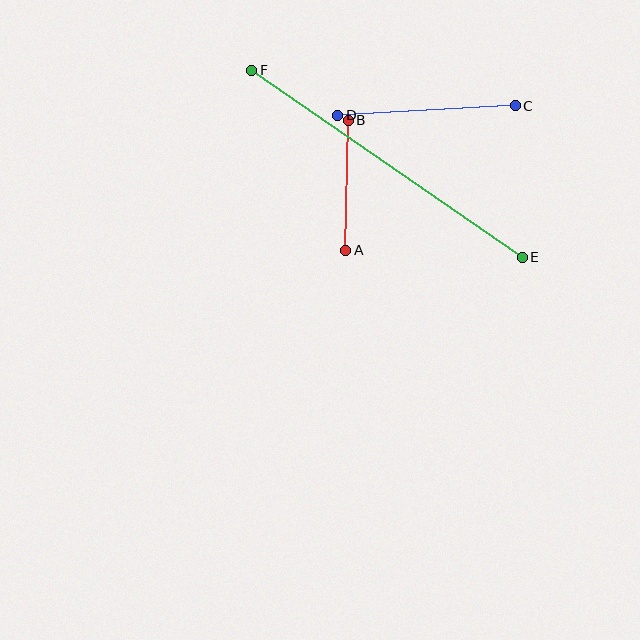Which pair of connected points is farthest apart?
Points E and F are farthest apart.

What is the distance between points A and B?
The distance is approximately 130 pixels.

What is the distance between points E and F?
The distance is approximately 329 pixels.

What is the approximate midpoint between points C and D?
The midpoint is at approximately (427, 110) pixels.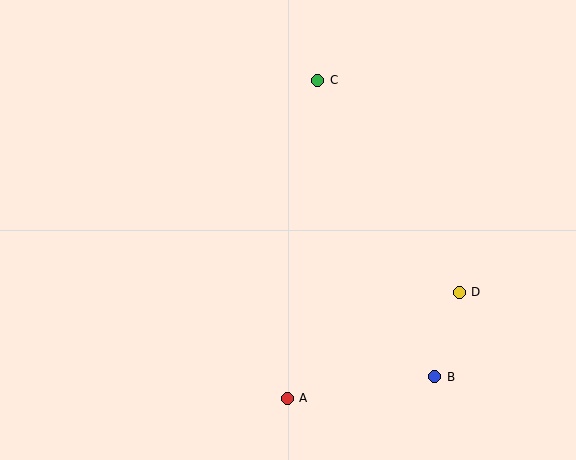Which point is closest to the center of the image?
Point C at (318, 80) is closest to the center.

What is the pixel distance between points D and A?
The distance between D and A is 202 pixels.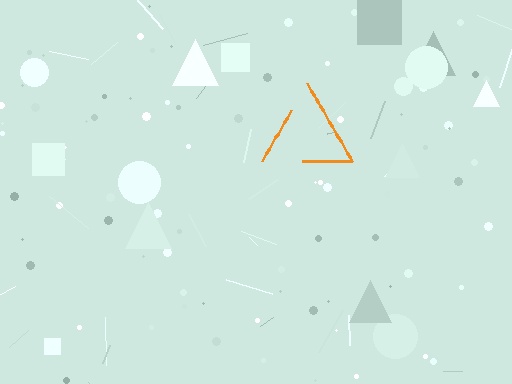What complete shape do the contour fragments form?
The contour fragments form a triangle.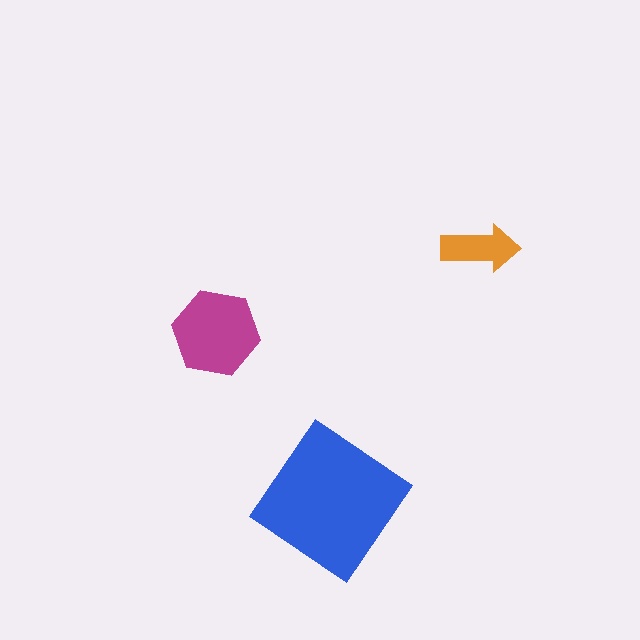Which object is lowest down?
The blue diamond is bottommost.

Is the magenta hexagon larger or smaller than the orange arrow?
Larger.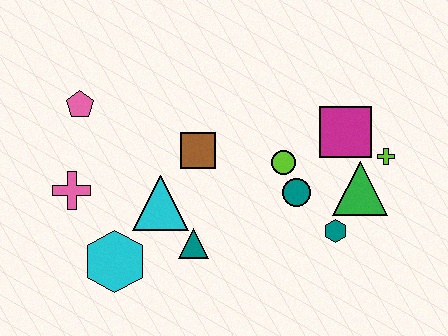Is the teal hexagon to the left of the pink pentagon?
No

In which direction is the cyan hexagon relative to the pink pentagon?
The cyan hexagon is below the pink pentagon.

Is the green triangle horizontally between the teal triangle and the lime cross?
Yes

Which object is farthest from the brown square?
The lime cross is farthest from the brown square.